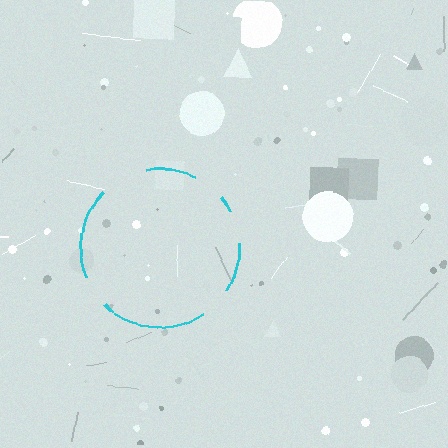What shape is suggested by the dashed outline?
The dashed outline suggests a circle.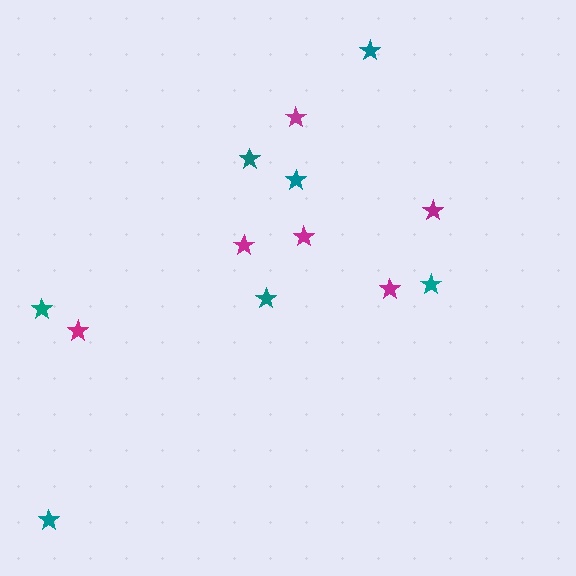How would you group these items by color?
There are 2 groups: one group of magenta stars (6) and one group of teal stars (7).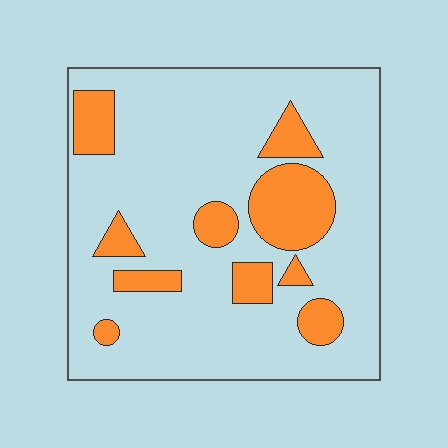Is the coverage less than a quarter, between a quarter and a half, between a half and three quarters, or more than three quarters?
Less than a quarter.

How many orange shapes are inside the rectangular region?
10.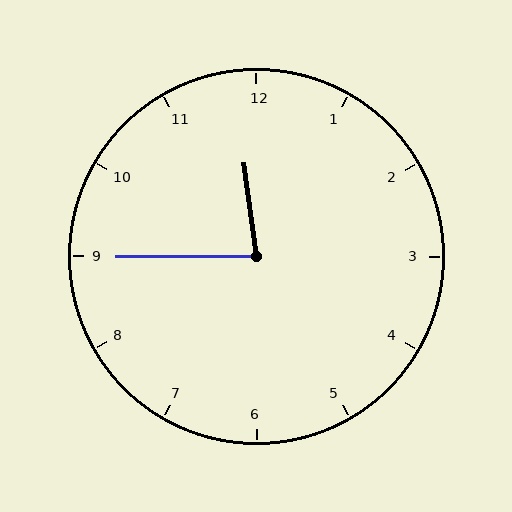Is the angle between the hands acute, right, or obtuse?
It is acute.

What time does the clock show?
11:45.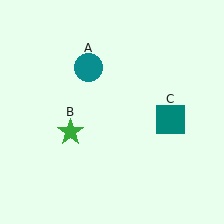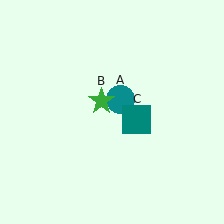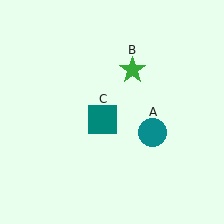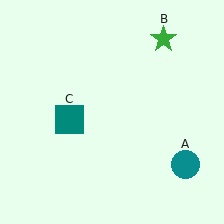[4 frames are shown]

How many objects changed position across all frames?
3 objects changed position: teal circle (object A), green star (object B), teal square (object C).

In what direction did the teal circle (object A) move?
The teal circle (object A) moved down and to the right.